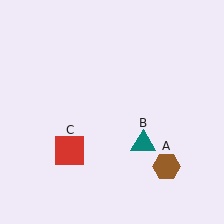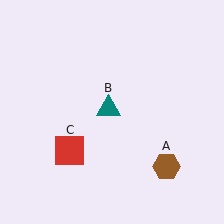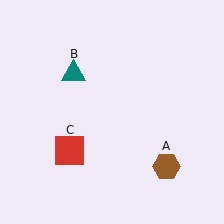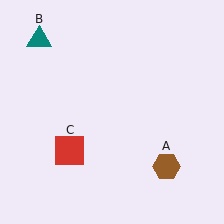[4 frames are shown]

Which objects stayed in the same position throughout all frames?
Brown hexagon (object A) and red square (object C) remained stationary.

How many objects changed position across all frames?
1 object changed position: teal triangle (object B).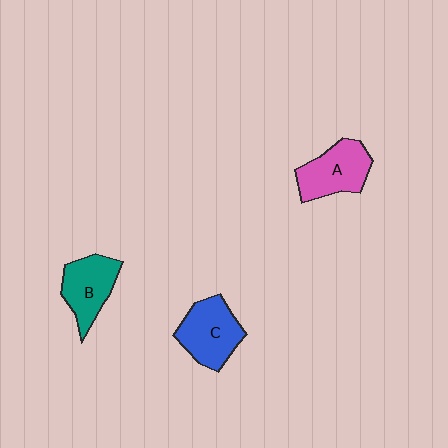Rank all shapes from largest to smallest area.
From largest to smallest: C (blue), A (pink), B (teal).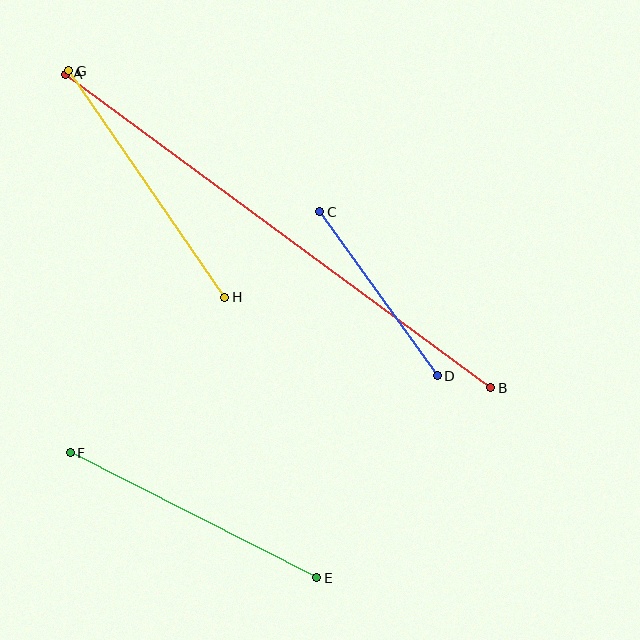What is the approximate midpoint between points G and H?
The midpoint is at approximately (147, 184) pixels.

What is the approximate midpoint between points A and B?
The midpoint is at approximately (278, 231) pixels.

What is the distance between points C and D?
The distance is approximately 201 pixels.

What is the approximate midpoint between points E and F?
The midpoint is at approximately (193, 515) pixels.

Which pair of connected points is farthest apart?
Points A and B are farthest apart.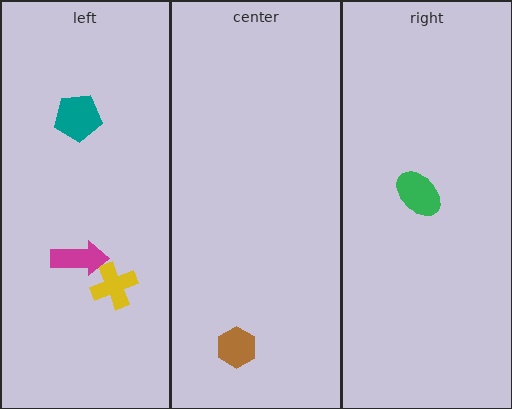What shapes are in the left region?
The teal pentagon, the yellow cross, the magenta arrow.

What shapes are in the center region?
The brown hexagon.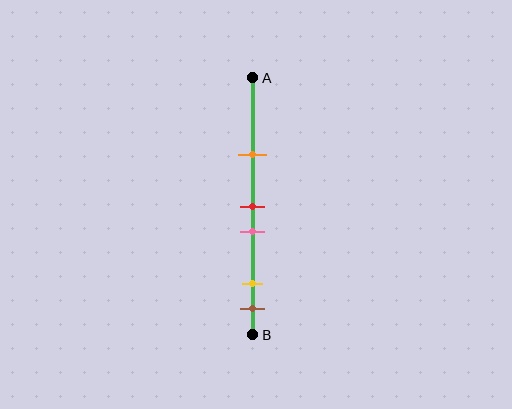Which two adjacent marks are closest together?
The red and pink marks are the closest adjacent pair.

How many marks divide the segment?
There are 5 marks dividing the segment.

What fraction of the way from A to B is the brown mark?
The brown mark is approximately 90% (0.9) of the way from A to B.